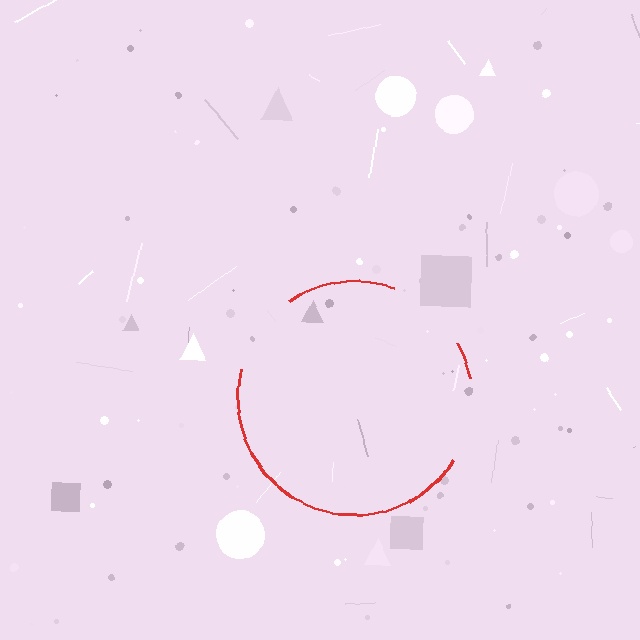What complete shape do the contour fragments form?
The contour fragments form a circle.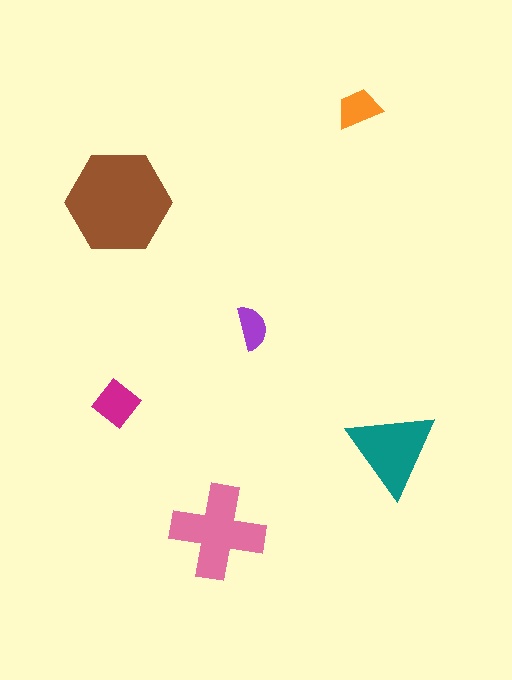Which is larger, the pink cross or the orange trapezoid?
The pink cross.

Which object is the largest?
The brown hexagon.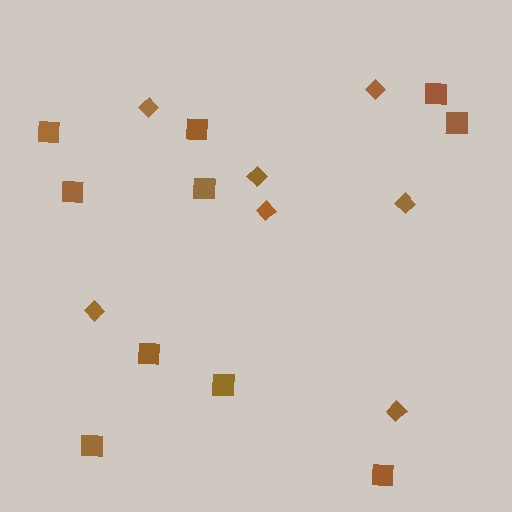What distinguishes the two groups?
There are 2 groups: one group of squares (10) and one group of diamonds (7).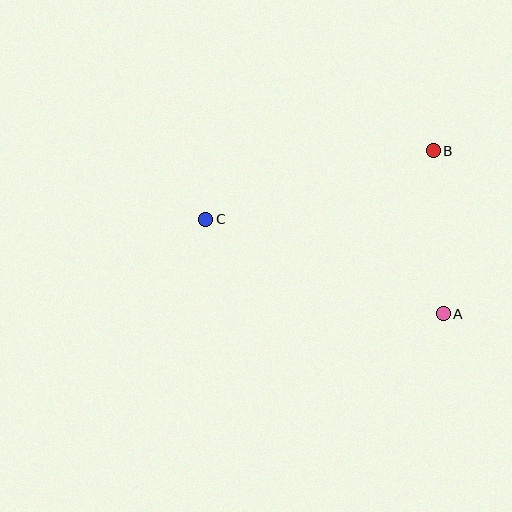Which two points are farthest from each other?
Points A and C are farthest from each other.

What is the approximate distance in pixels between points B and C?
The distance between B and C is approximately 237 pixels.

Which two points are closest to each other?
Points A and B are closest to each other.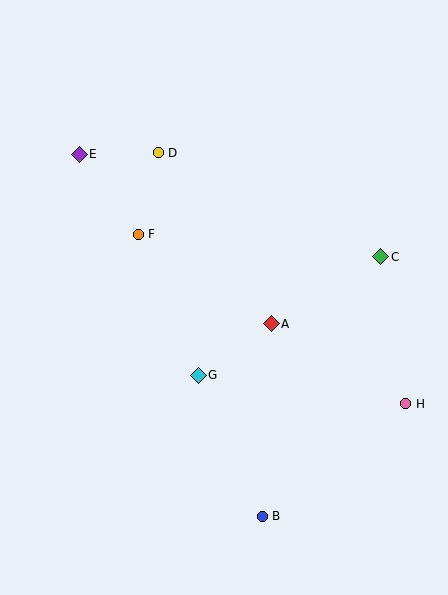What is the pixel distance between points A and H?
The distance between A and H is 157 pixels.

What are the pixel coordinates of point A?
Point A is at (271, 324).